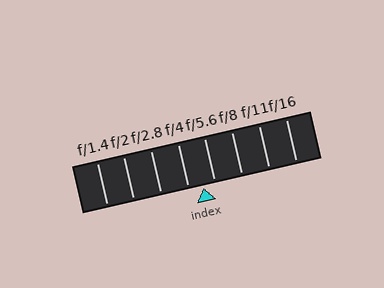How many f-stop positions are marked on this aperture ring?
There are 8 f-stop positions marked.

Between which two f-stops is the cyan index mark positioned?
The index mark is between f/4 and f/5.6.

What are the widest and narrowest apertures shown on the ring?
The widest aperture shown is f/1.4 and the narrowest is f/16.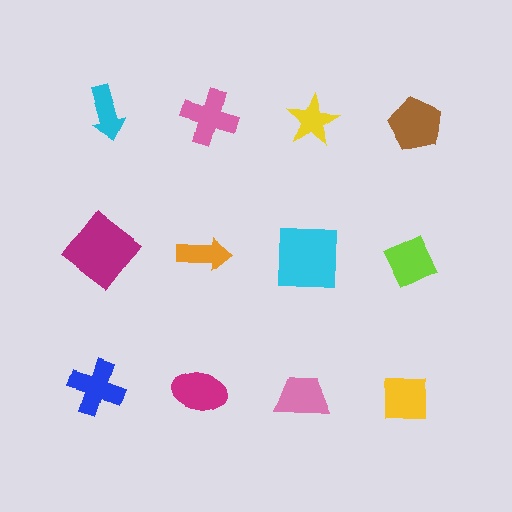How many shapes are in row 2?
4 shapes.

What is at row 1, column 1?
A cyan arrow.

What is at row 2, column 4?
A lime diamond.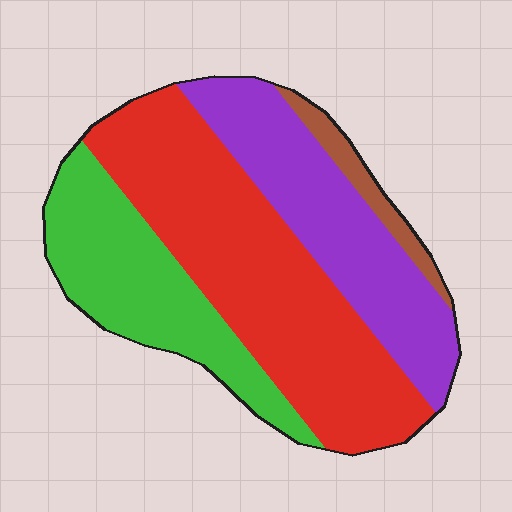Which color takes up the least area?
Brown, at roughly 5%.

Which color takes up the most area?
Red, at roughly 45%.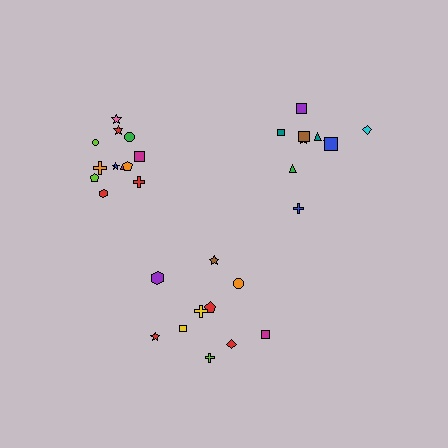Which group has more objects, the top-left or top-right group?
The top-left group.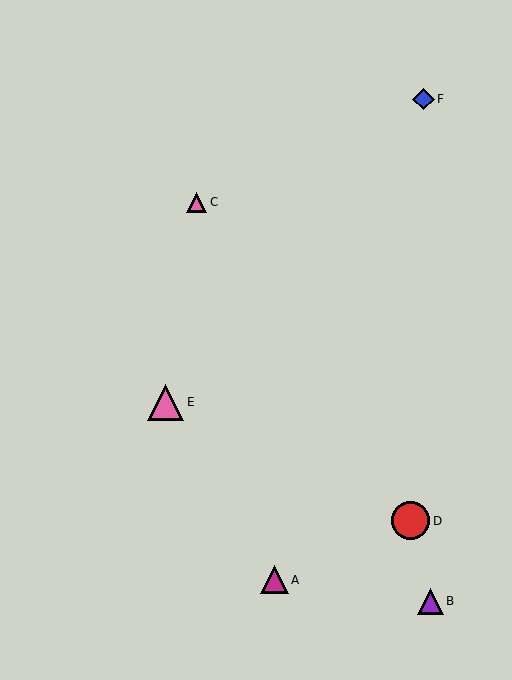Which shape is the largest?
The red circle (labeled D) is the largest.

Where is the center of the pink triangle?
The center of the pink triangle is at (166, 402).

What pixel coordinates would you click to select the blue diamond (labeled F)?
Click at (424, 99) to select the blue diamond F.